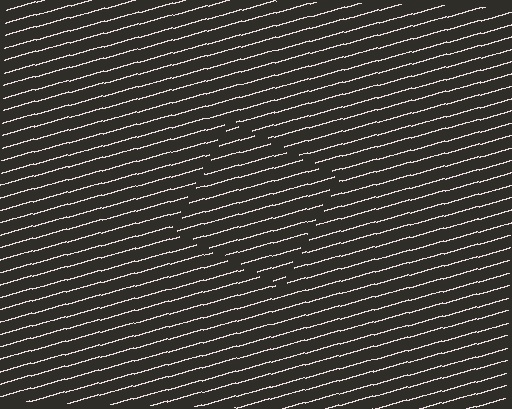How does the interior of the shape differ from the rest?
The interior of the shape contains the same grating, shifted by half a period — the contour is defined by the phase discontinuity where line-ends from the inner and outer gratings abut.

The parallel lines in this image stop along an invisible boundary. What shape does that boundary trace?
An illusory square. The interior of the shape contains the same grating, shifted by half a period — the contour is defined by the phase discontinuity where line-ends from the inner and outer gratings abut.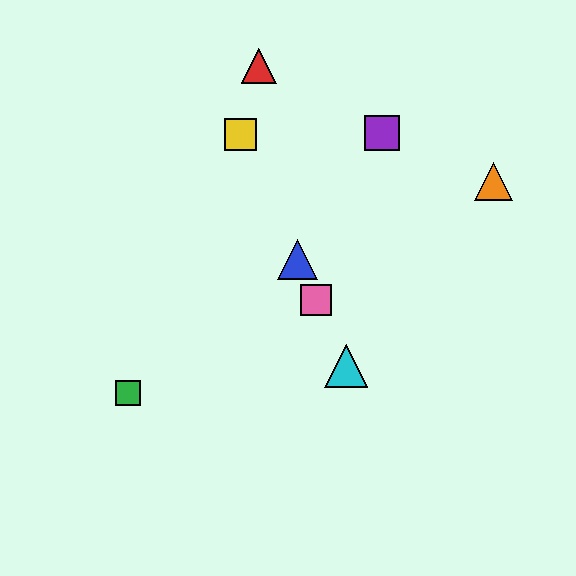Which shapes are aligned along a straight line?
The blue triangle, the yellow square, the cyan triangle, the pink square are aligned along a straight line.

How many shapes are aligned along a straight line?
4 shapes (the blue triangle, the yellow square, the cyan triangle, the pink square) are aligned along a straight line.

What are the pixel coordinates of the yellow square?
The yellow square is at (241, 134).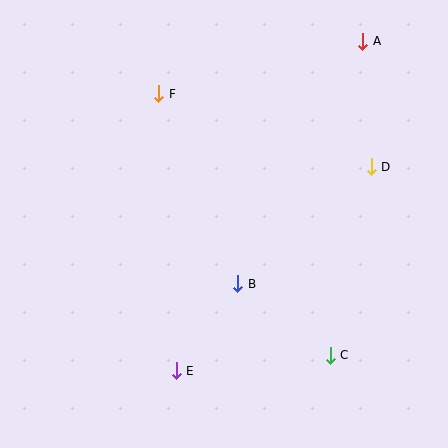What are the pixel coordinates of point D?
Point D is at (371, 167).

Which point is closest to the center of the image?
Point B at (238, 284) is closest to the center.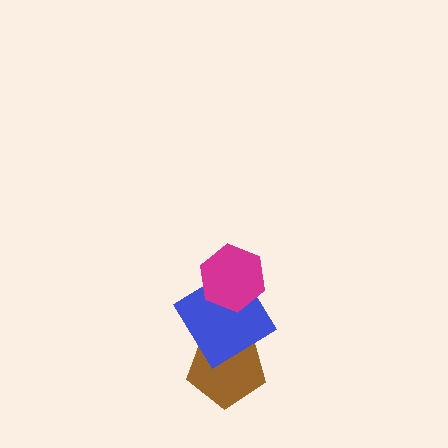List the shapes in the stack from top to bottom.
From top to bottom: the magenta hexagon, the blue diamond, the brown pentagon.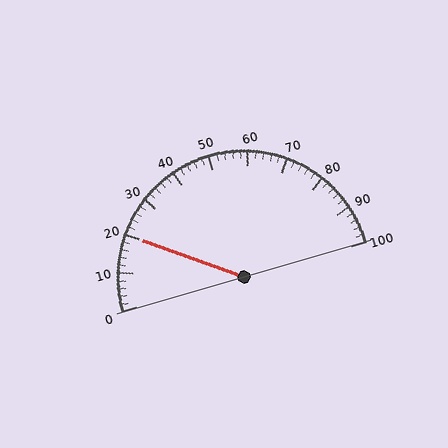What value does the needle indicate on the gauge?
The needle indicates approximately 20.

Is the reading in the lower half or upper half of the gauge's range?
The reading is in the lower half of the range (0 to 100).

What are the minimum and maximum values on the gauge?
The gauge ranges from 0 to 100.